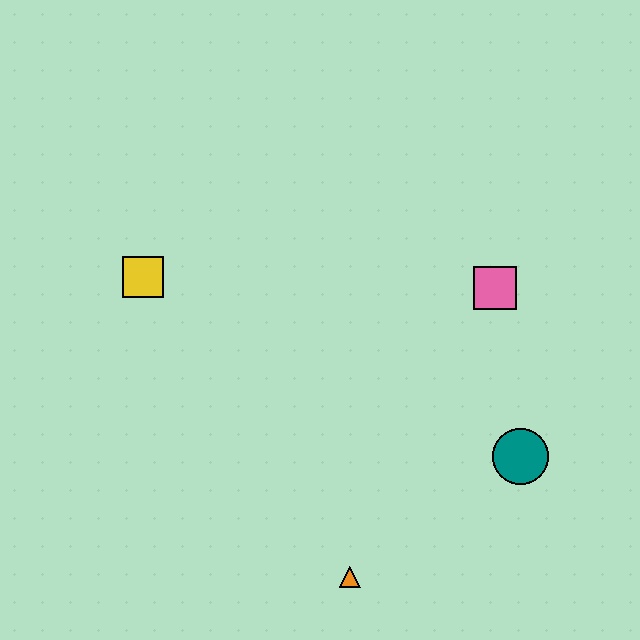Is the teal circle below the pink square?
Yes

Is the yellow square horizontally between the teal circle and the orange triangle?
No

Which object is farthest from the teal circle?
The yellow square is farthest from the teal circle.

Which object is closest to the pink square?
The teal circle is closest to the pink square.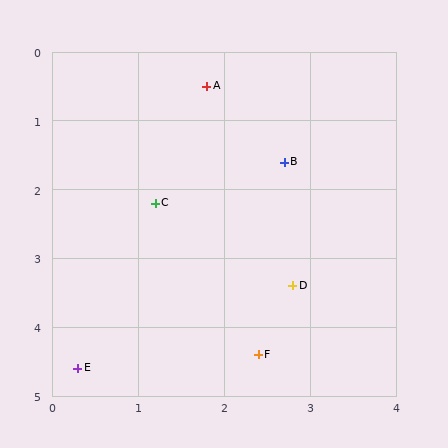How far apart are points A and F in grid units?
Points A and F are about 3.9 grid units apart.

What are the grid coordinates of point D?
Point D is at approximately (2.8, 3.4).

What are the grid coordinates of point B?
Point B is at approximately (2.7, 1.6).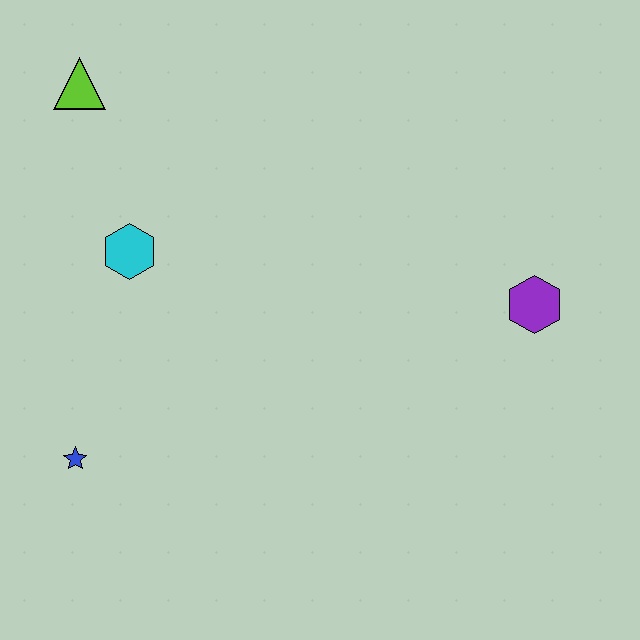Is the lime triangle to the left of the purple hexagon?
Yes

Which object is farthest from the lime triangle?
The purple hexagon is farthest from the lime triangle.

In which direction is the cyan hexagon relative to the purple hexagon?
The cyan hexagon is to the left of the purple hexagon.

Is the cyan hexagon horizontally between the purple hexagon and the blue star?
Yes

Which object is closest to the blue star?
The cyan hexagon is closest to the blue star.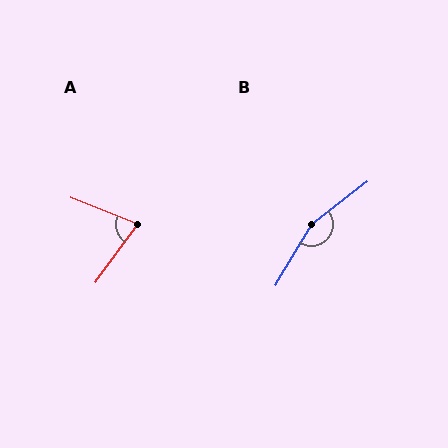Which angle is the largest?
B, at approximately 159 degrees.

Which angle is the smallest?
A, at approximately 76 degrees.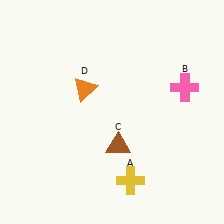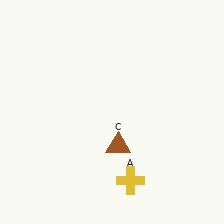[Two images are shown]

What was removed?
The orange triangle (D), the pink cross (B) were removed in Image 2.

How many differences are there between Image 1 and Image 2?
There are 2 differences between the two images.